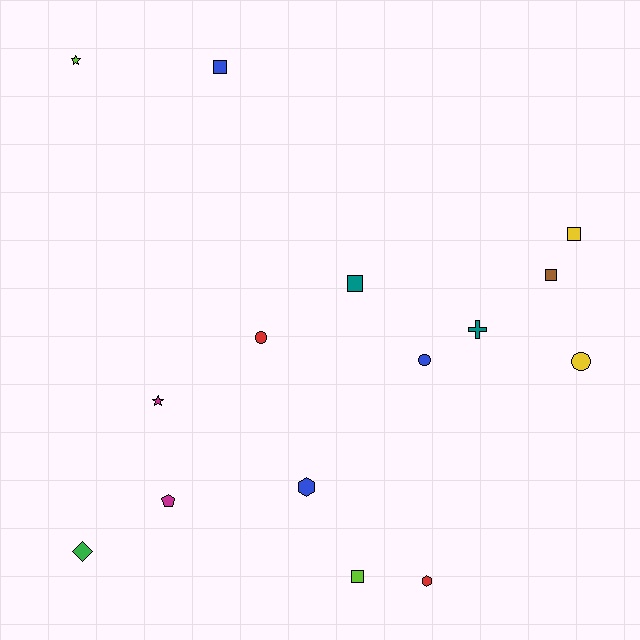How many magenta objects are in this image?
There are 2 magenta objects.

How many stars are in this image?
There are 2 stars.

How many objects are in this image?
There are 15 objects.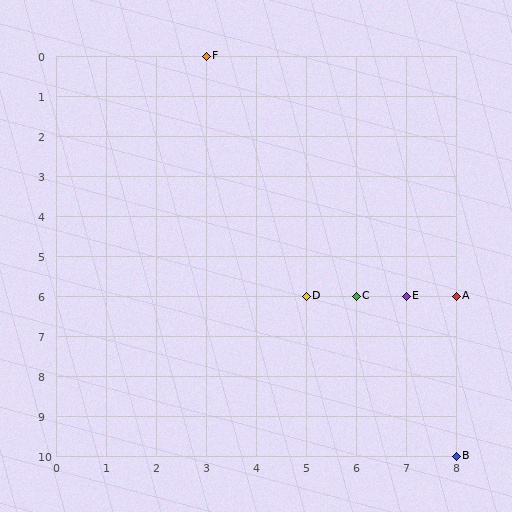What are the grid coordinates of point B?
Point B is at grid coordinates (8, 10).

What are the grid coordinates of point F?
Point F is at grid coordinates (3, 0).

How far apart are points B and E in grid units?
Points B and E are 1 column and 4 rows apart (about 4.1 grid units diagonally).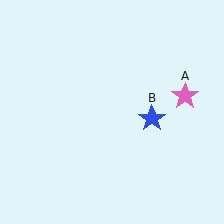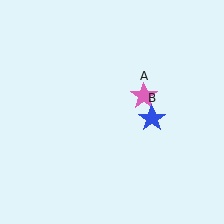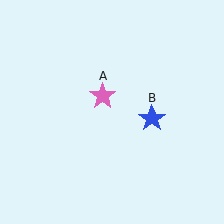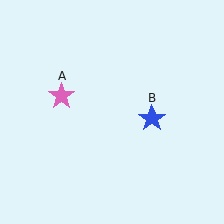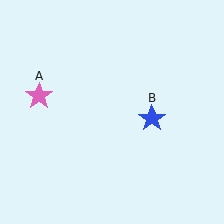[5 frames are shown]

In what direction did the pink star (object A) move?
The pink star (object A) moved left.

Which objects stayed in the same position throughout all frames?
Blue star (object B) remained stationary.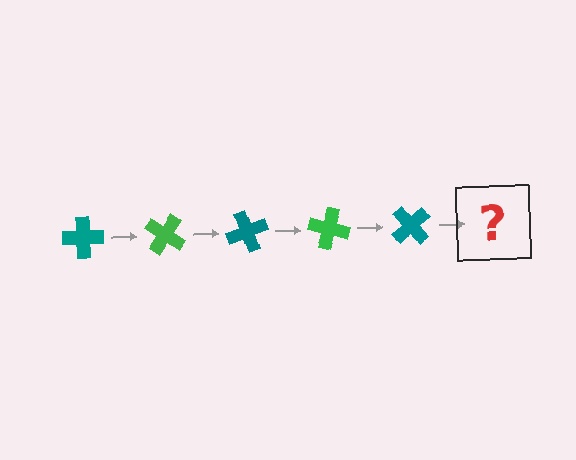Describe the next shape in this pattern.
It should be a green cross, rotated 175 degrees from the start.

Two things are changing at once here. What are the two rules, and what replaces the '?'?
The two rules are that it rotates 35 degrees each step and the color cycles through teal and green. The '?' should be a green cross, rotated 175 degrees from the start.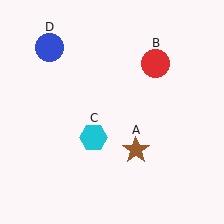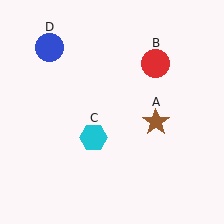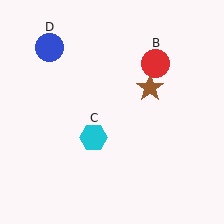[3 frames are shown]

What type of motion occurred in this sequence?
The brown star (object A) rotated counterclockwise around the center of the scene.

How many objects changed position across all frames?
1 object changed position: brown star (object A).